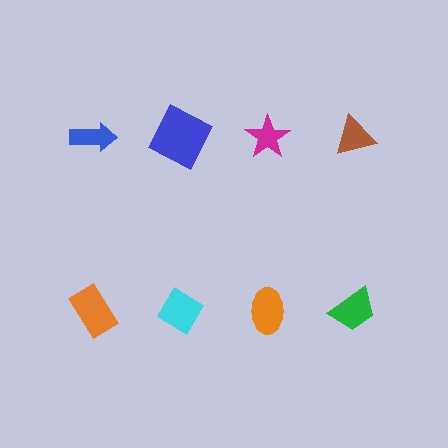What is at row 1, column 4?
A brown triangle.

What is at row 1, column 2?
A blue square.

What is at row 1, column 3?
A magenta star.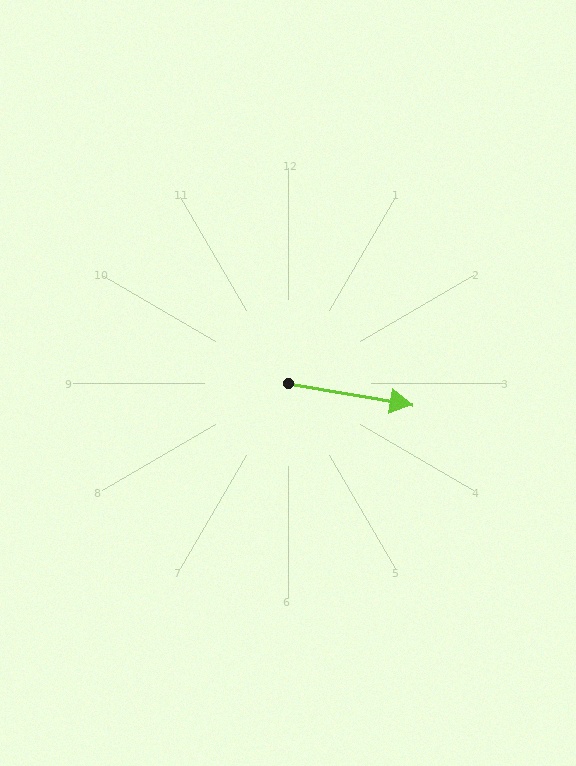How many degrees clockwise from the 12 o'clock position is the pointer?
Approximately 100 degrees.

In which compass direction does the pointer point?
East.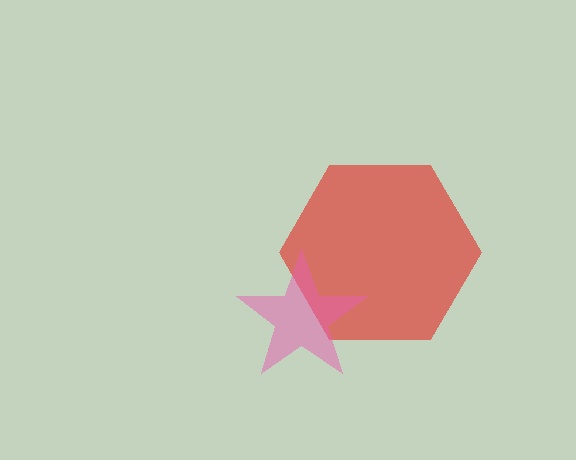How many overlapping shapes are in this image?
There are 2 overlapping shapes in the image.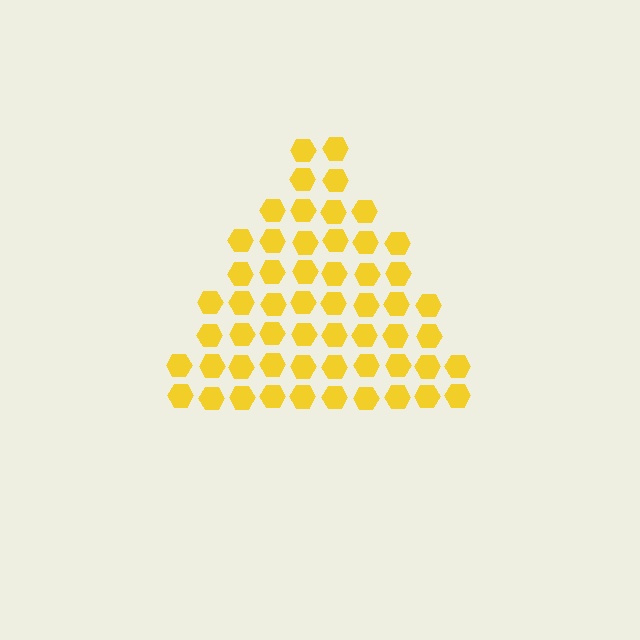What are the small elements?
The small elements are hexagons.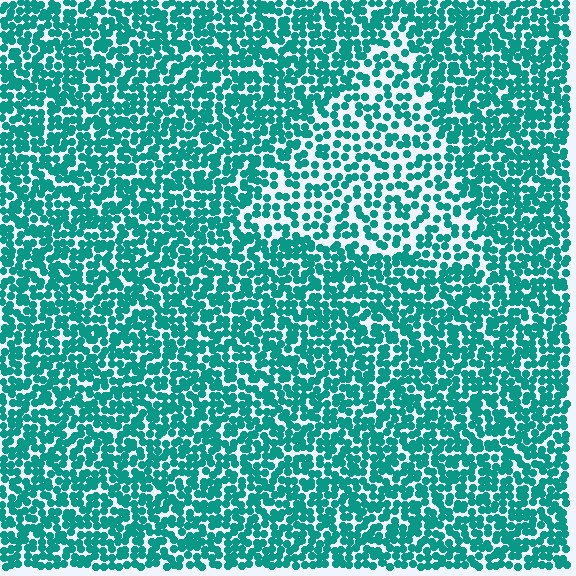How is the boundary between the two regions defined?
The boundary is defined by a change in element density (approximately 1.7x ratio). All elements are the same color, size, and shape.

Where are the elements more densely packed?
The elements are more densely packed outside the triangle boundary.